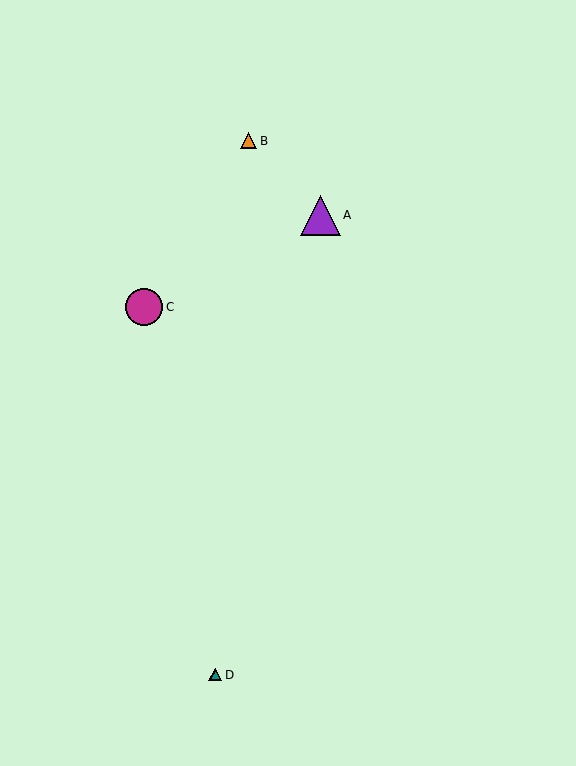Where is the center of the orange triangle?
The center of the orange triangle is at (249, 141).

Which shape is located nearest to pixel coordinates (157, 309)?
The magenta circle (labeled C) at (144, 307) is nearest to that location.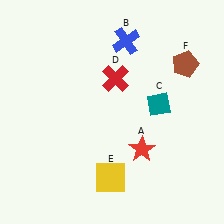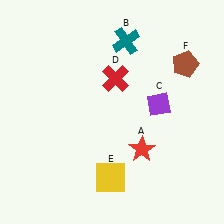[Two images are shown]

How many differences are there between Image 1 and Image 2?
There are 2 differences between the two images.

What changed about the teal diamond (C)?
In Image 1, C is teal. In Image 2, it changed to purple.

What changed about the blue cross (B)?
In Image 1, B is blue. In Image 2, it changed to teal.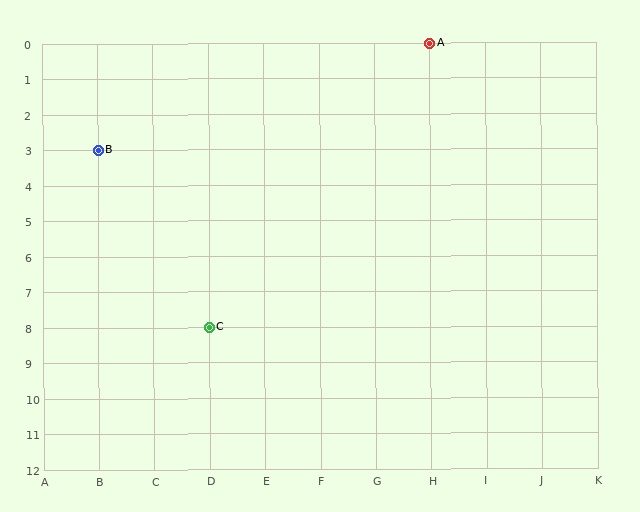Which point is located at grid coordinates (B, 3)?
Point B is at (B, 3).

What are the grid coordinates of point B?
Point B is at grid coordinates (B, 3).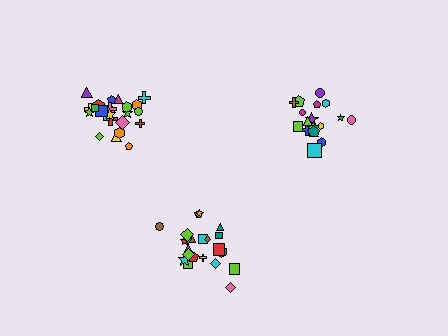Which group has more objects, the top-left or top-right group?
The top-left group.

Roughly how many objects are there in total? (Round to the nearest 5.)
Roughly 65 objects in total.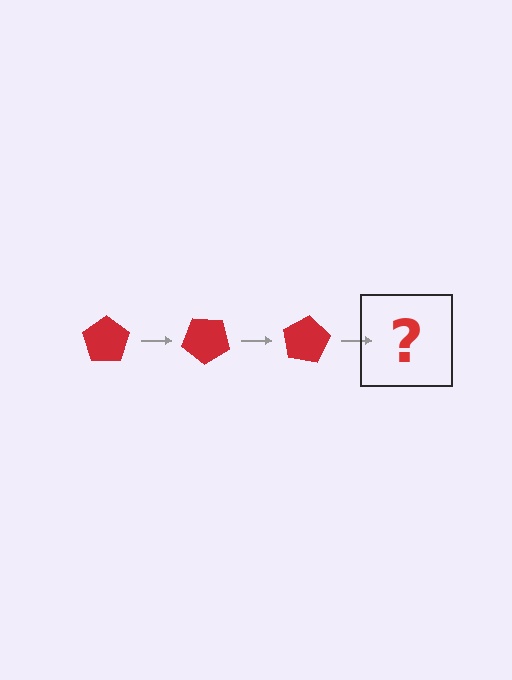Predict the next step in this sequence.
The next step is a red pentagon rotated 120 degrees.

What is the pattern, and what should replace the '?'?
The pattern is that the pentagon rotates 40 degrees each step. The '?' should be a red pentagon rotated 120 degrees.